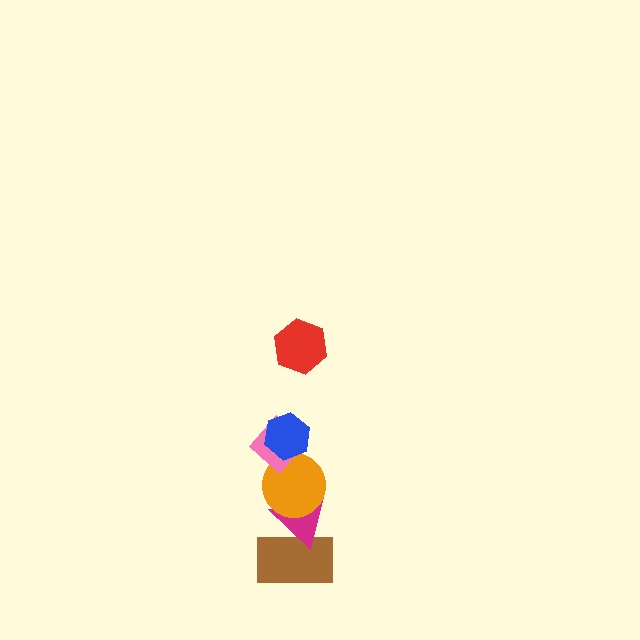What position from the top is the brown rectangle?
The brown rectangle is 6th from the top.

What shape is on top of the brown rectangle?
The magenta triangle is on top of the brown rectangle.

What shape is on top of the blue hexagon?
The red hexagon is on top of the blue hexagon.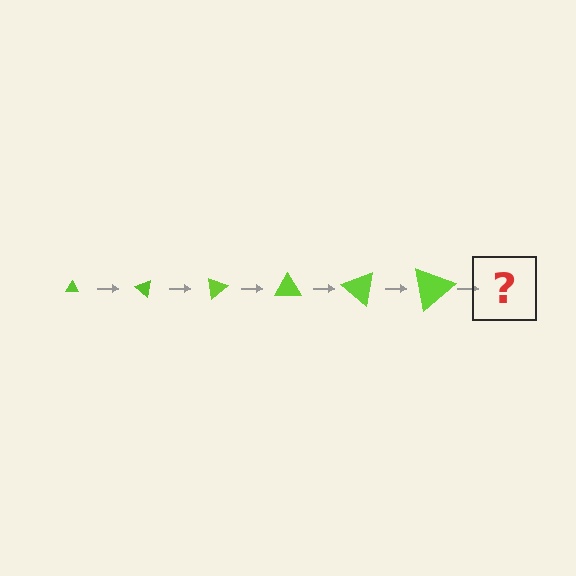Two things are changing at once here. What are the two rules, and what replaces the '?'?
The two rules are that the triangle grows larger each step and it rotates 40 degrees each step. The '?' should be a triangle, larger than the previous one and rotated 240 degrees from the start.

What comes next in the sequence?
The next element should be a triangle, larger than the previous one and rotated 240 degrees from the start.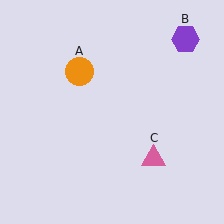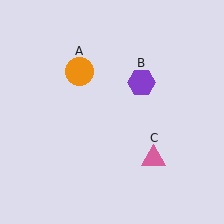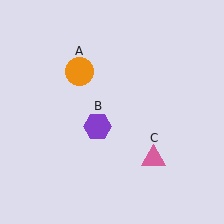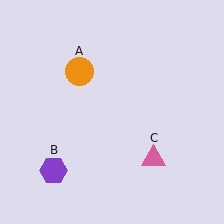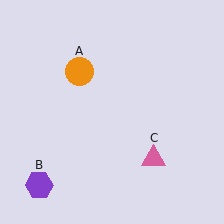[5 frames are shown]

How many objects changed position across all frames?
1 object changed position: purple hexagon (object B).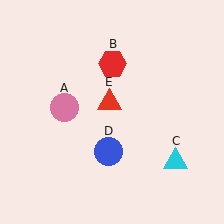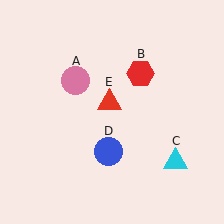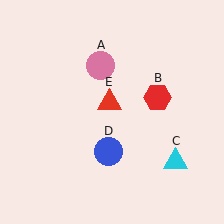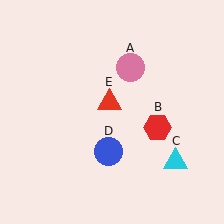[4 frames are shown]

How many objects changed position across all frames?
2 objects changed position: pink circle (object A), red hexagon (object B).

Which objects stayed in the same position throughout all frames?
Cyan triangle (object C) and blue circle (object D) and red triangle (object E) remained stationary.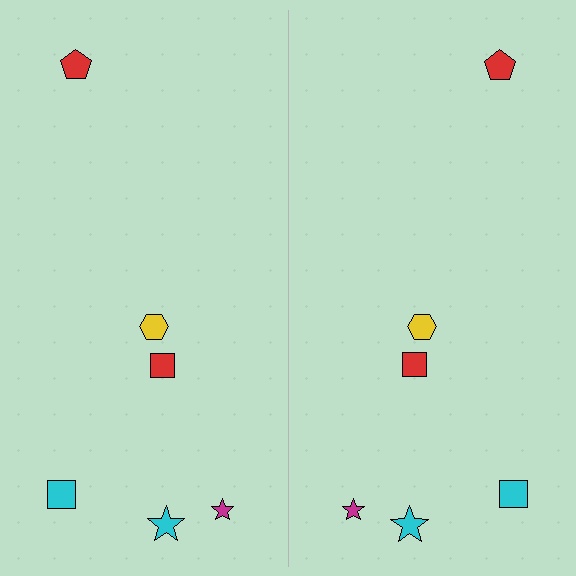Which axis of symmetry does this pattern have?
The pattern has a vertical axis of symmetry running through the center of the image.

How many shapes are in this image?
There are 12 shapes in this image.